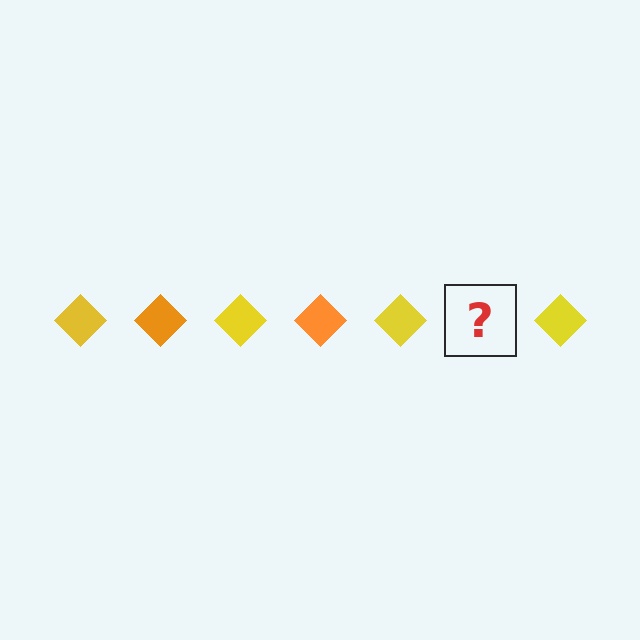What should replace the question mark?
The question mark should be replaced with an orange diamond.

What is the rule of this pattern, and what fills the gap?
The rule is that the pattern cycles through yellow, orange diamonds. The gap should be filled with an orange diamond.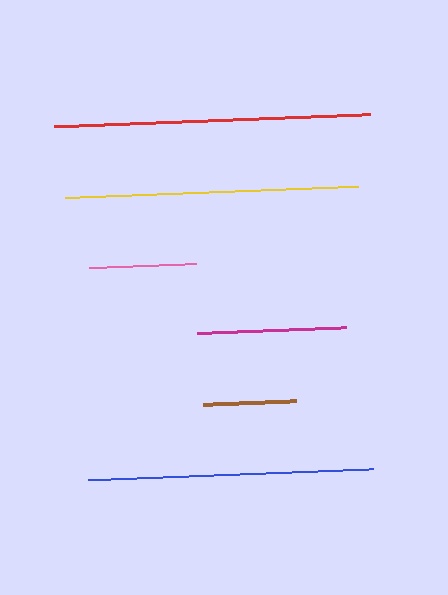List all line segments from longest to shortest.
From longest to shortest: red, yellow, blue, magenta, pink, brown.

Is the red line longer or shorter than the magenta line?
The red line is longer than the magenta line.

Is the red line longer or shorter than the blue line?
The red line is longer than the blue line.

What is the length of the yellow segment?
The yellow segment is approximately 293 pixels long.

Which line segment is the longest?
The red line is the longest at approximately 316 pixels.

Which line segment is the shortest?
The brown line is the shortest at approximately 93 pixels.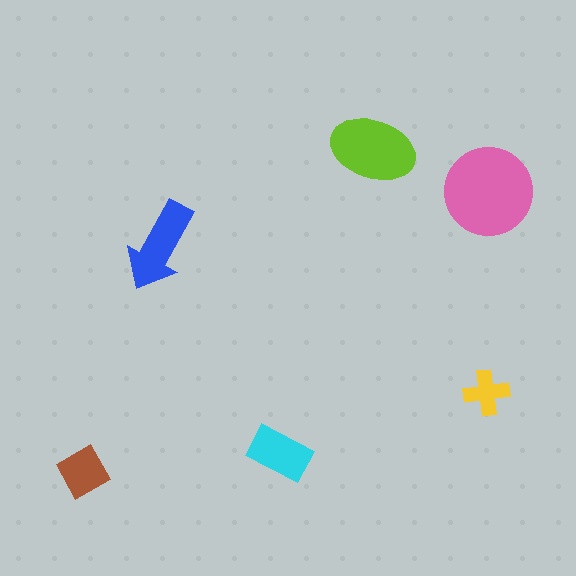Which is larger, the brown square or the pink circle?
The pink circle.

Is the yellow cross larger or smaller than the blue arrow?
Smaller.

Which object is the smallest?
The yellow cross.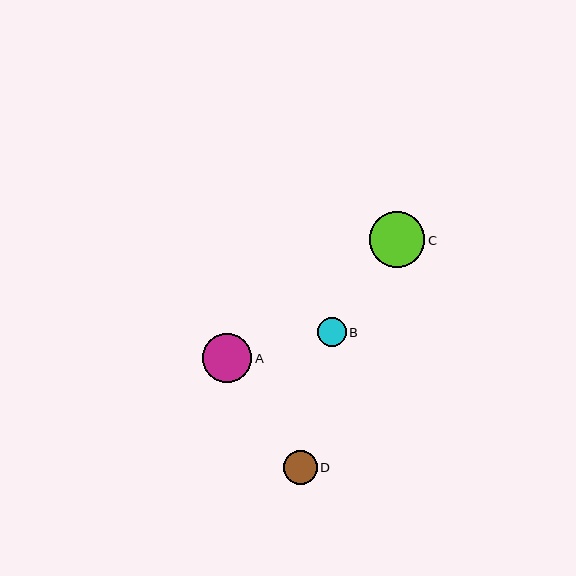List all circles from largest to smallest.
From largest to smallest: C, A, D, B.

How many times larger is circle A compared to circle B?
Circle A is approximately 1.7 times the size of circle B.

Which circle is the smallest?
Circle B is the smallest with a size of approximately 29 pixels.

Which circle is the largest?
Circle C is the largest with a size of approximately 56 pixels.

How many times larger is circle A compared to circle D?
Circle A is approximately 1.4 times the size of circle D.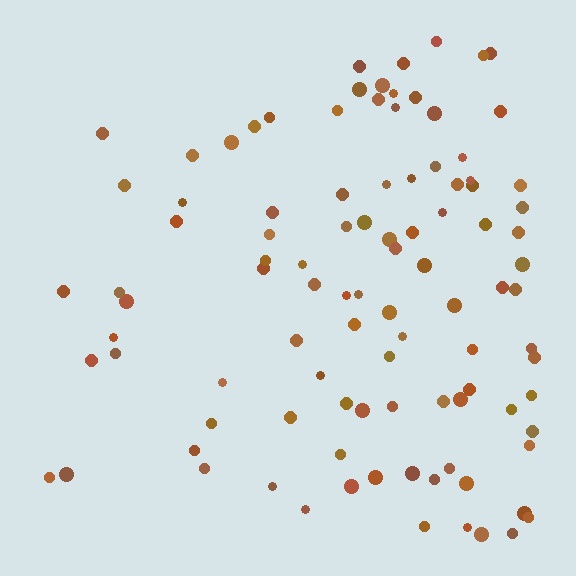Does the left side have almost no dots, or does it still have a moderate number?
Still a moderate number, just noticeably fewer than the right.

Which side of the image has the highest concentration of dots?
The right.